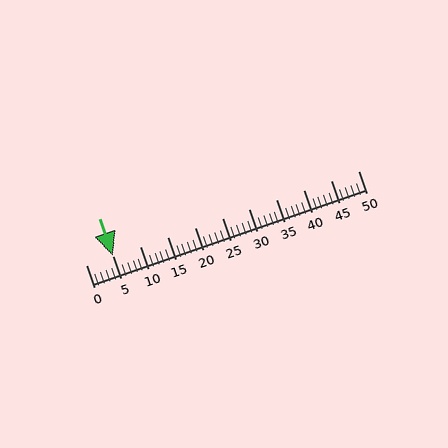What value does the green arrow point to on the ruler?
The green arrow points to approximately 5.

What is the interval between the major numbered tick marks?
The major tick marks are spaced 5 units apart.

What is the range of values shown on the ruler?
The ruler shows values from 0 to 50.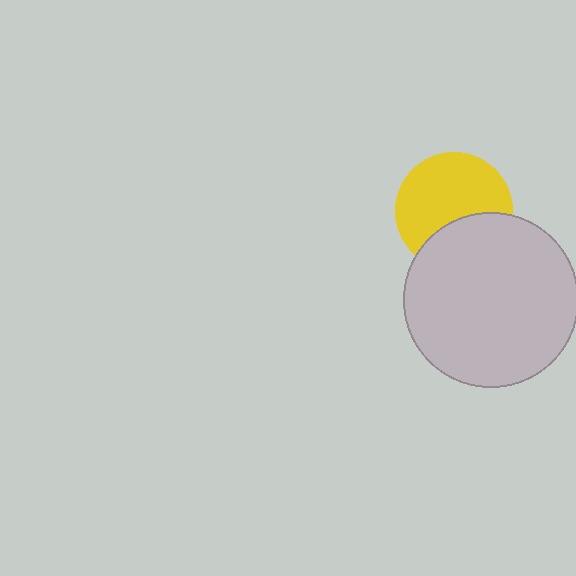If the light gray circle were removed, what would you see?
You would see the complete yellow circle.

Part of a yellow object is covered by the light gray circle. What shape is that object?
It is a circle.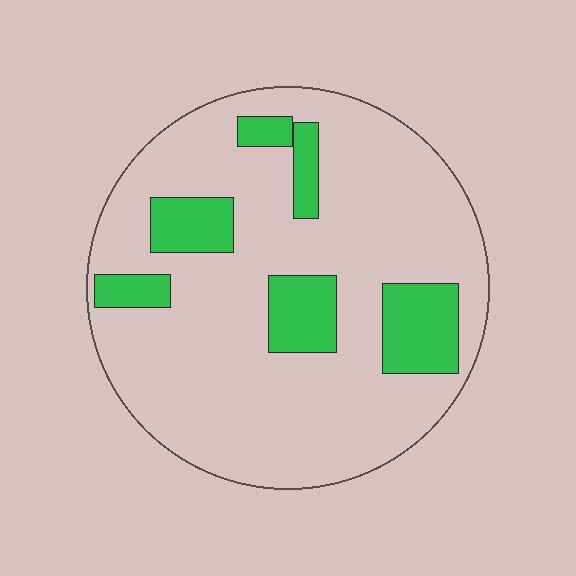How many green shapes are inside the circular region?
6.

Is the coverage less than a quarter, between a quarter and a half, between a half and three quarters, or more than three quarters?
Less than a quarter.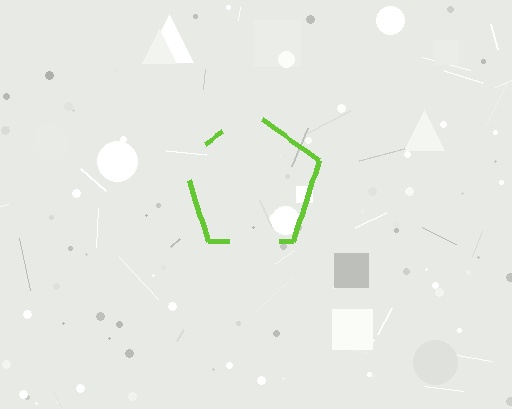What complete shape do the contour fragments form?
The contour fragments form a pentagon.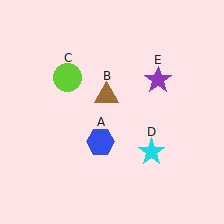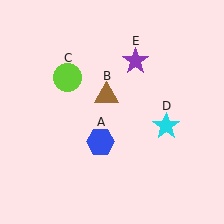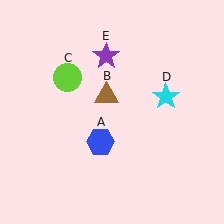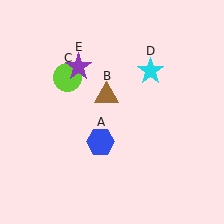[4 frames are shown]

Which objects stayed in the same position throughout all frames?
Blue hexagon (object A) and brown triangle (object B) and lime circle (object C) remained stationary.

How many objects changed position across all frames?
2 objects changed position: cyan star (object D), purple star (object E).